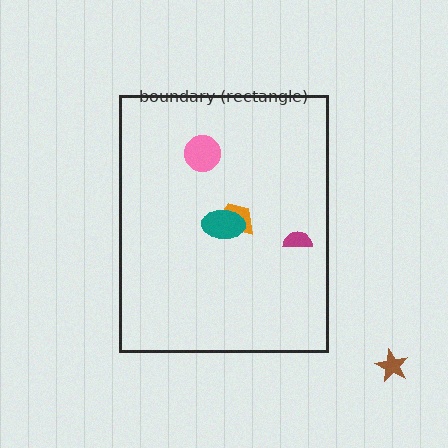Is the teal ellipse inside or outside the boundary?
Inside.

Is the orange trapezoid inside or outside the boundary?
Inside.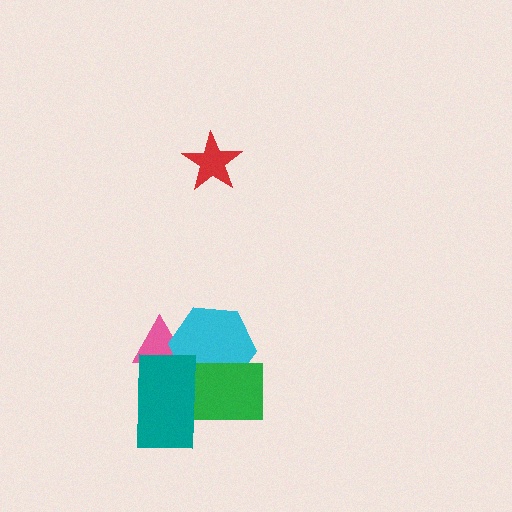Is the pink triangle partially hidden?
Yes, it is partially covered by another shape.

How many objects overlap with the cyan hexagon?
3 objects overlap with the cyan hexagon.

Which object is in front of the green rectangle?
The teal rectangle is in front of the green rectangle.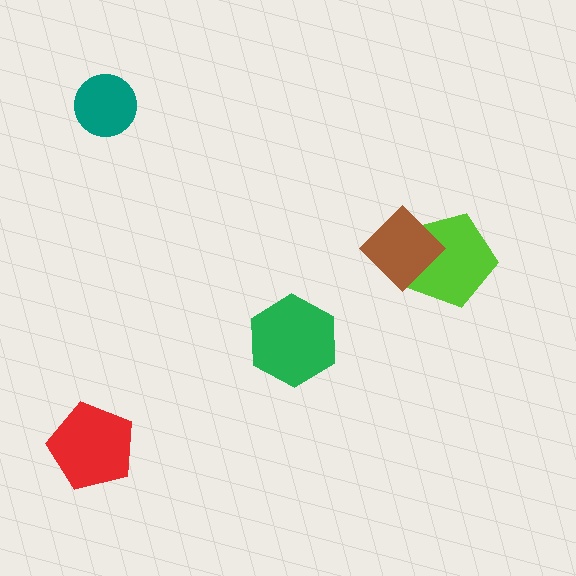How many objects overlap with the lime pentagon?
1 object overlaps with the lime pentagon.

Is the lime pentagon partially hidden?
Yes, it is partially covered by another shape.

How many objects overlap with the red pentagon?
0 objects overlap with the red pentagon.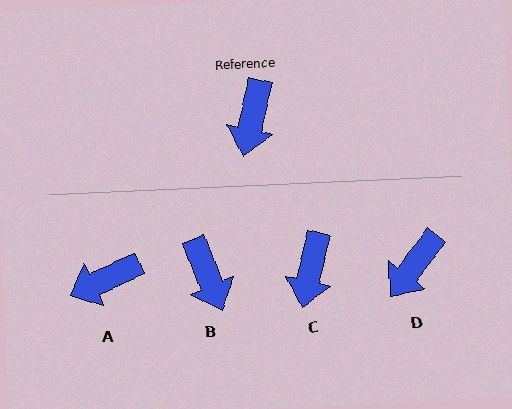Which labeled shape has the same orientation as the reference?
C.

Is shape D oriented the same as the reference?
No, it is off by about 24 degrees.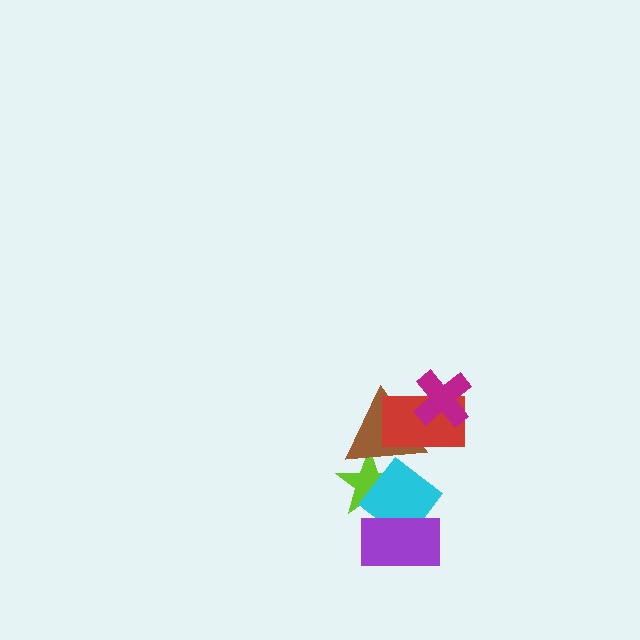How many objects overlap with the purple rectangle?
2 objects overlap with the purple rectangle.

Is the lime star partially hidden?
Yes, it is partially covered by another shape.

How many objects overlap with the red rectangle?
2 objects overlap with the red rectangle.